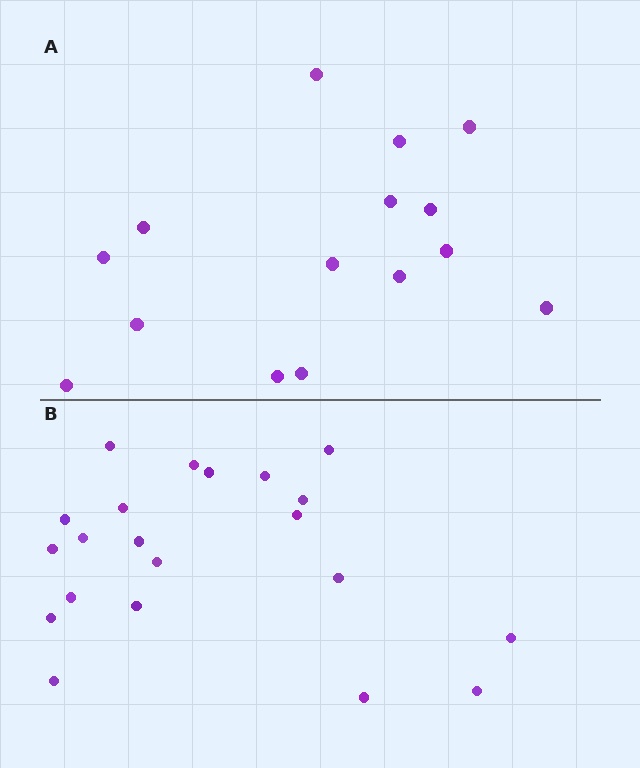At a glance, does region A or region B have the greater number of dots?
Region B (the bottom region) has more dots.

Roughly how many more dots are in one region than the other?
Region B has about 6 more dots than region A.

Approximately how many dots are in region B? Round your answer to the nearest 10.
About 20 dots. (The exact count is 21, which rounds to 20.)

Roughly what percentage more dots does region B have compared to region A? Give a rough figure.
About 40% more.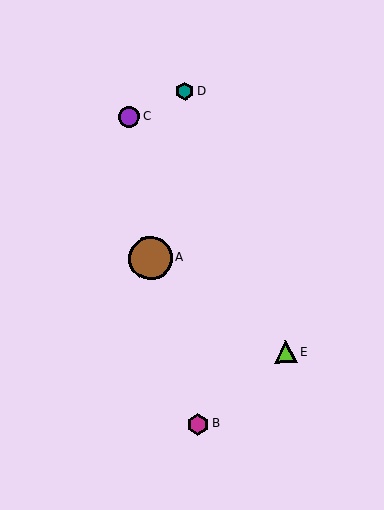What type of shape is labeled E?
Shape E is a lime triangle.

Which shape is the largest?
The brown circle (labeled A) is the largest.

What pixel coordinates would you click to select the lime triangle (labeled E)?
Click at (286, 352) to select the lime triangle E.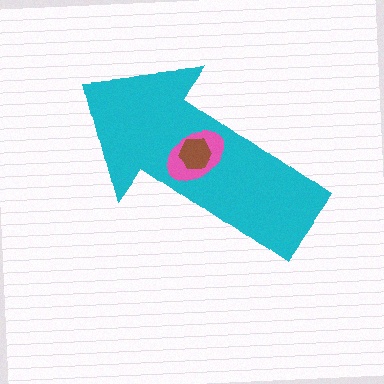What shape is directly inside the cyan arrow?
The pink ellipse.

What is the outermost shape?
The cyan arrow.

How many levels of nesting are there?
3.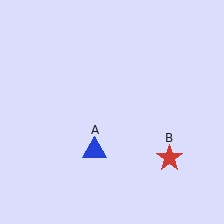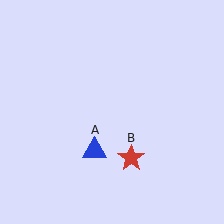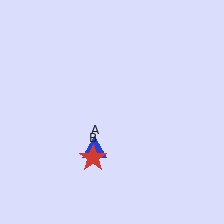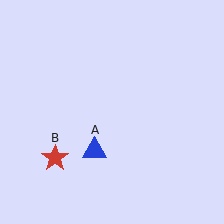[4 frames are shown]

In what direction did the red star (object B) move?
The red star (object B) moved left.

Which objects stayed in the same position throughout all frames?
Blue triangle (object A) remained stationary.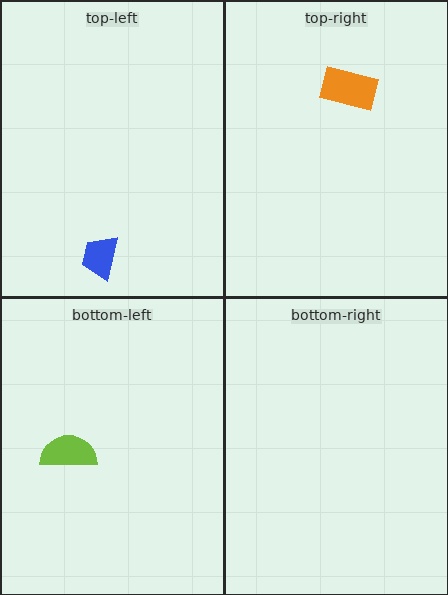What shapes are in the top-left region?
The blue trapezoid.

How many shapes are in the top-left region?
1.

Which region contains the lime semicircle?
The bottom-left region.